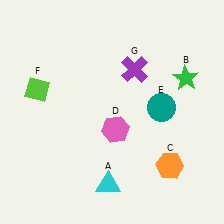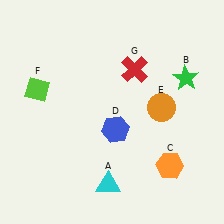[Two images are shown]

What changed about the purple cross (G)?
In Image 1, G is purple. In Image 2, it changed to red.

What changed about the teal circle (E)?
In Image 1, E is teal. In Image 2, it changed to orange.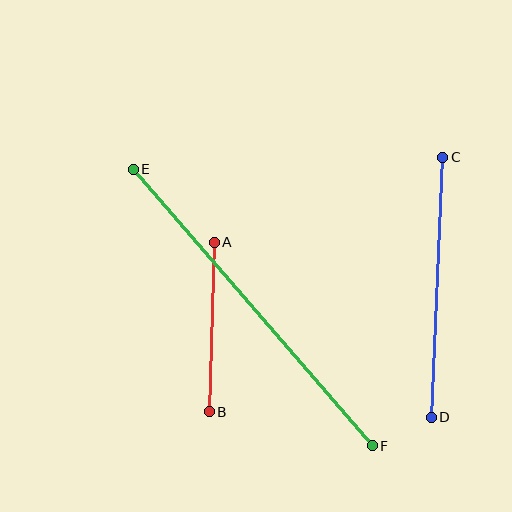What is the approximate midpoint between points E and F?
The midpoint is at approximately (253, 307) pixels.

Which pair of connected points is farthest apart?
Points E and F are farthest apart.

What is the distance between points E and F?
The distance is approximately 365 pixels.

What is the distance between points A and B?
The distance is approximately 169 pixels.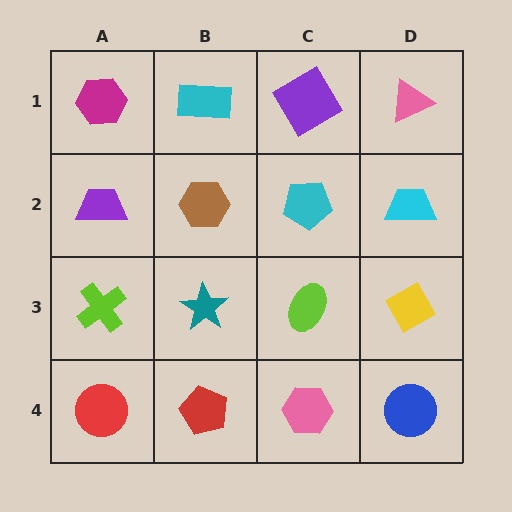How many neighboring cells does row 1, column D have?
2.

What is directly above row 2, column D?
A pink triangle.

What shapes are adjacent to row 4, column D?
A yellow diamond (row 3, column D), a pink hexagon (row 4, column C).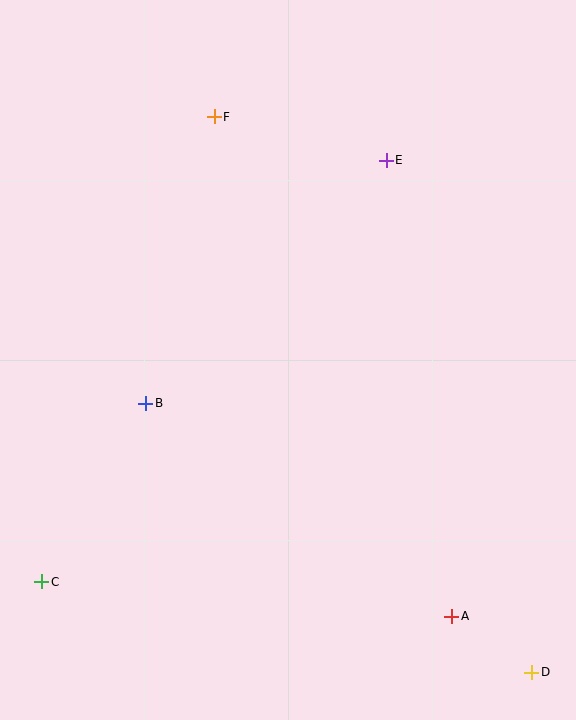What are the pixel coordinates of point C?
Point C is at (42, 582).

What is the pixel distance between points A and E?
The distance between A and E is 461 pixels.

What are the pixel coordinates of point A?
Point A is at (452, 616).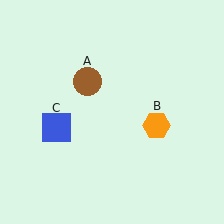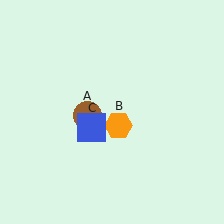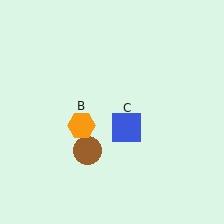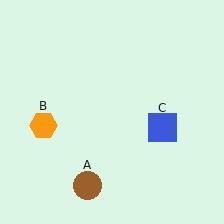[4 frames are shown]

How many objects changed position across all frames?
3 objects changed position: brown circle (object A), orange hexagon (object B), blue square (object C).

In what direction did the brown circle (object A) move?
The brown circle (object A) moved down.